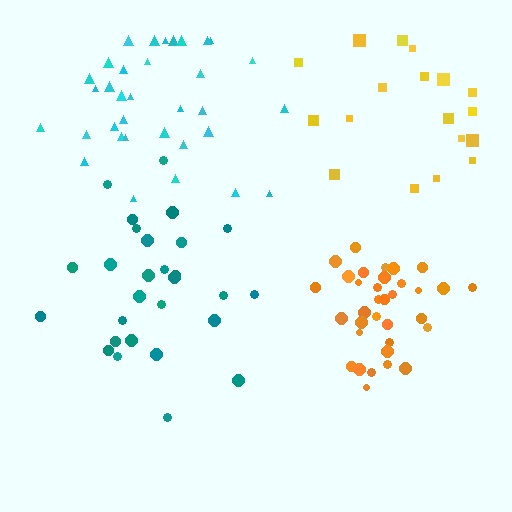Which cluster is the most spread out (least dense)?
Cyan.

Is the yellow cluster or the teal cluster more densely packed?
Teal.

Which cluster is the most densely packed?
Orange.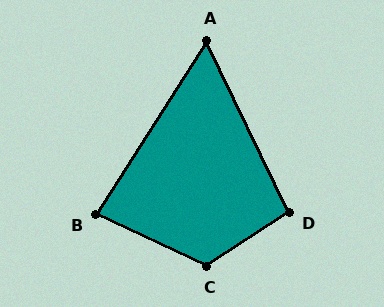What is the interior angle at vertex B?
Approximately 83 degrees (acute).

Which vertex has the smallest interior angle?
A, at approximately 58 degrees.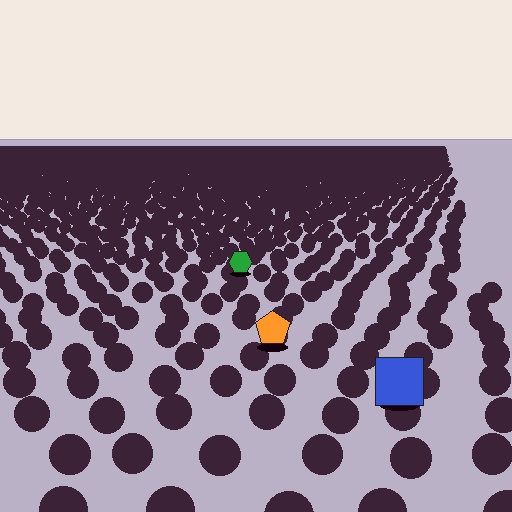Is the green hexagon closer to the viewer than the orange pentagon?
No. The orange pentagon is closer — you can tell from the texture gradient: the ground texture is coarser near it.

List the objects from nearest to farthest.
From nearest to farthest: the blue square, the orange pentagon, the green hexagon.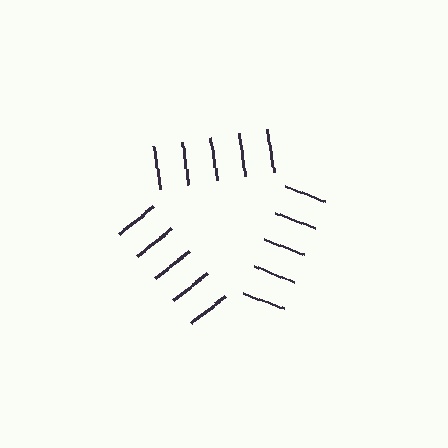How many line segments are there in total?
15 — 5 along each of the 3 edges.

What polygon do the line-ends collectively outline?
An illusory triangle — the line segments terminate on its edges but no continuous stroke is drawn.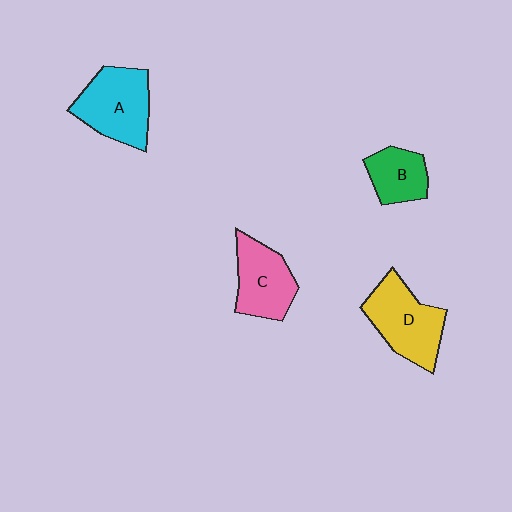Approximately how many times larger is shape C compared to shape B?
Approximately 1.4 times.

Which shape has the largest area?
Shape A (cyan).